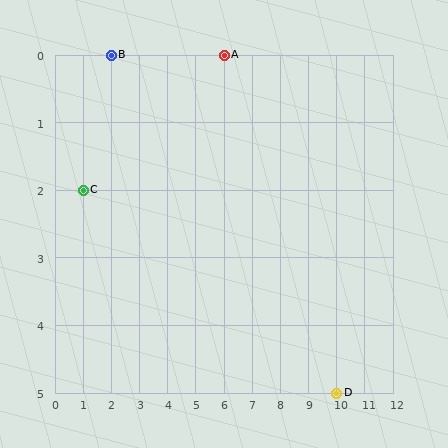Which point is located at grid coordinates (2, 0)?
Point B is at (2, 0).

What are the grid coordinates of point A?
Point A is at grid coordinates (6, 0).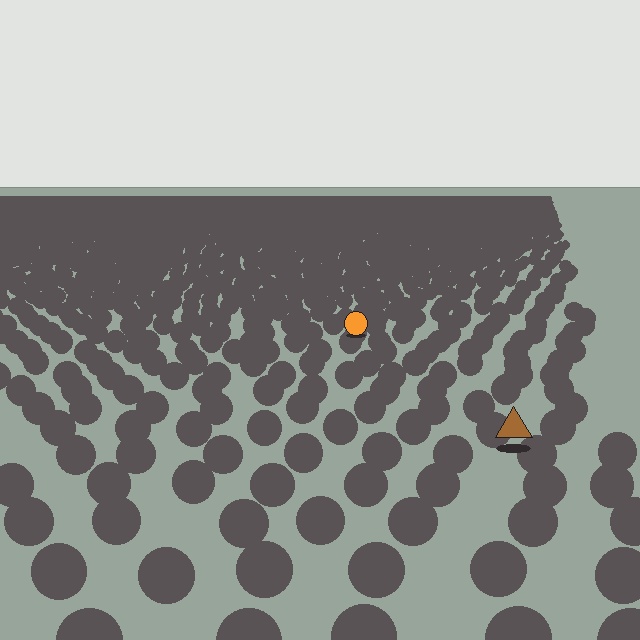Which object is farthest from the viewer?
The orange circle is farthest from the viewer. It appears smaller and the ground texture around it is denser.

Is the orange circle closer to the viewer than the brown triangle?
No. The brown triangle is closer — you can tell from the texture gradient: the ground texture is coarser near it.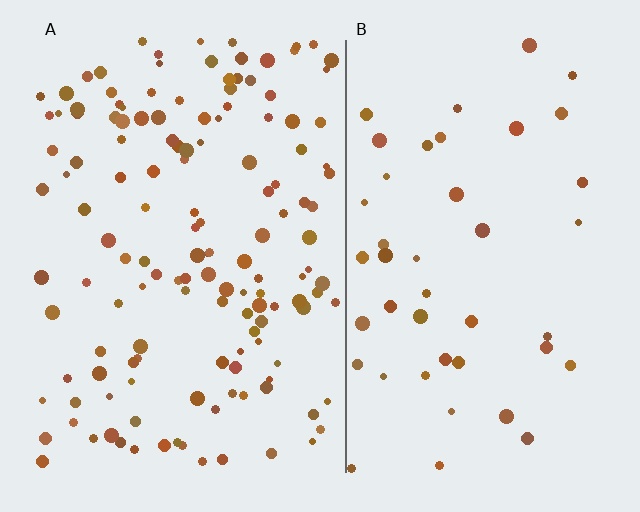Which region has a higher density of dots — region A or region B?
A (the left).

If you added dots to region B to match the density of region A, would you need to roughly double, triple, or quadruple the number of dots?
Approximately triple.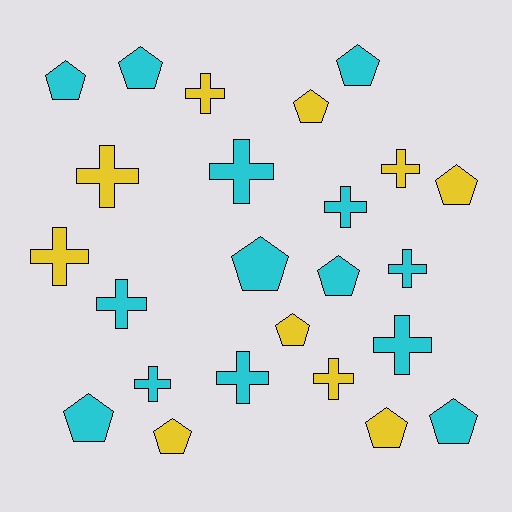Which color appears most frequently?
Cyan, with 14 objects.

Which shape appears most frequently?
Pentagon, with 12 objects.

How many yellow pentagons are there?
There are 5 yellow pentagons.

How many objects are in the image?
There are 24 objects.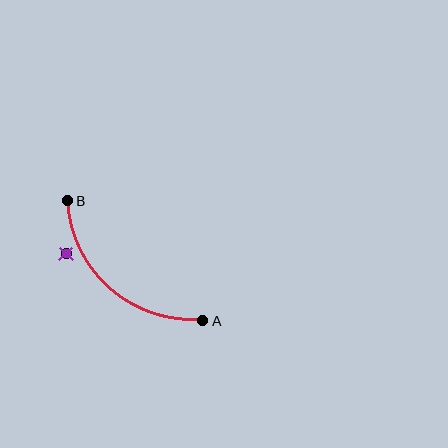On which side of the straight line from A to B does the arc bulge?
The arc bulges below and to the left of the straight line connecting A and B.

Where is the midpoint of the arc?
The arc midpoint is the point on the curve farthest from the straight line joining A and B. It sits below and to the left of that line.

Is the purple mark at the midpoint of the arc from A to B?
No — the purple mark does not lie on the arc at all. It sits slightly outside the curve.